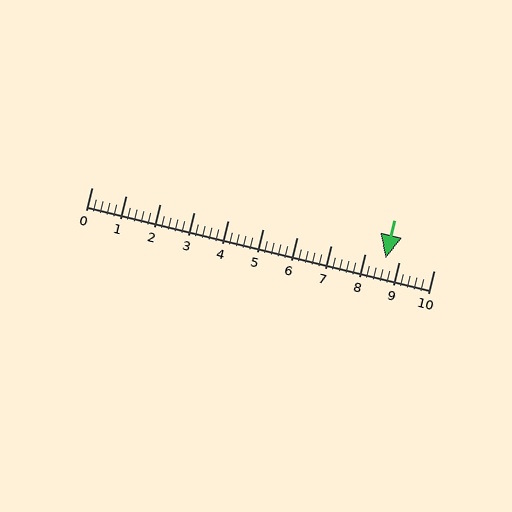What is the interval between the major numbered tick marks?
The major tick marks are spaced 1 units apart.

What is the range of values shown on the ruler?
The ruler shows values from 0 to 10.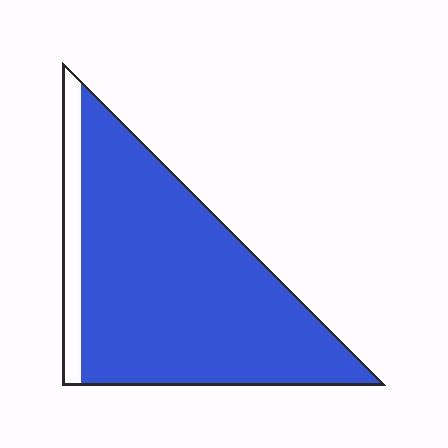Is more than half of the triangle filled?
Yes.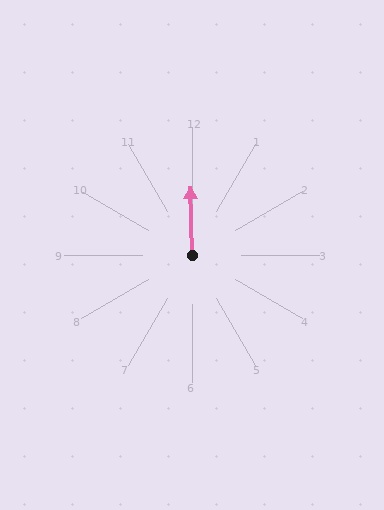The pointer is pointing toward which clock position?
Roughly 12 o'clock.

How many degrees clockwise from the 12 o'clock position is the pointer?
Approximately 359 degrees.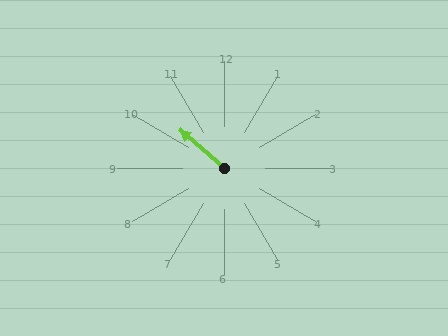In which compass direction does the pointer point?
Northwest.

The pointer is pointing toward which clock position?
Roughly 10 o'clock.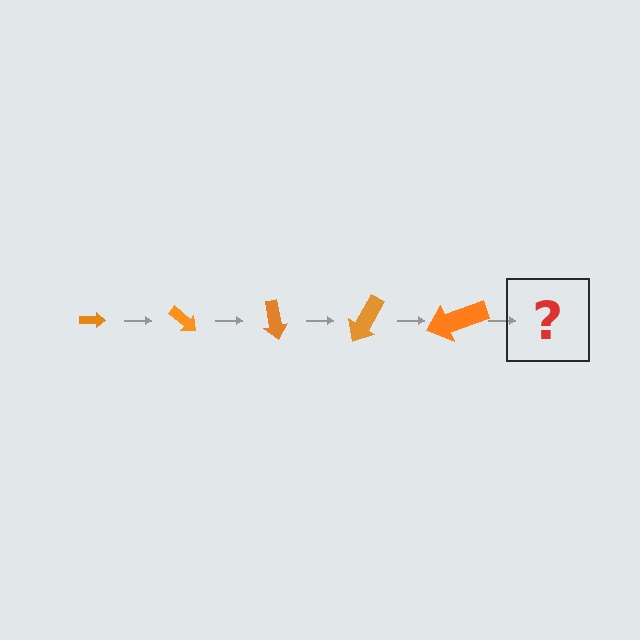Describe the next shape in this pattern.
It should be an arrow, larger than the previous one and rotated 200 degrees from the start.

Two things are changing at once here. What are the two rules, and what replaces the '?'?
The two rules are that the arrow grows larger each step and it rotates 40 degrees each step. The '?' should be an arrow, larger than the previous one and rotated 200 degrees from the start.